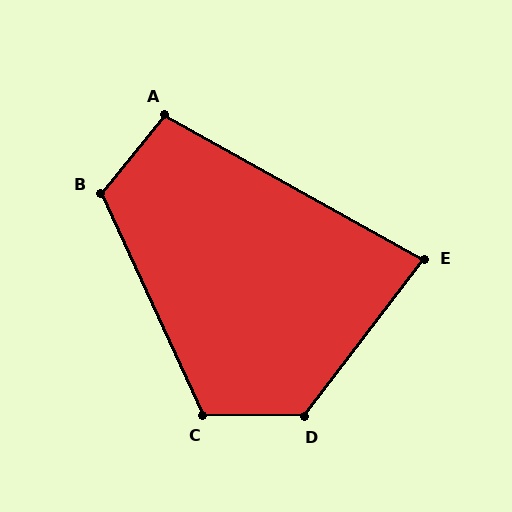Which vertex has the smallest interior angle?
E, at approximately 82 degrees.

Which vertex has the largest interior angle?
D, at approximately 126 degrees.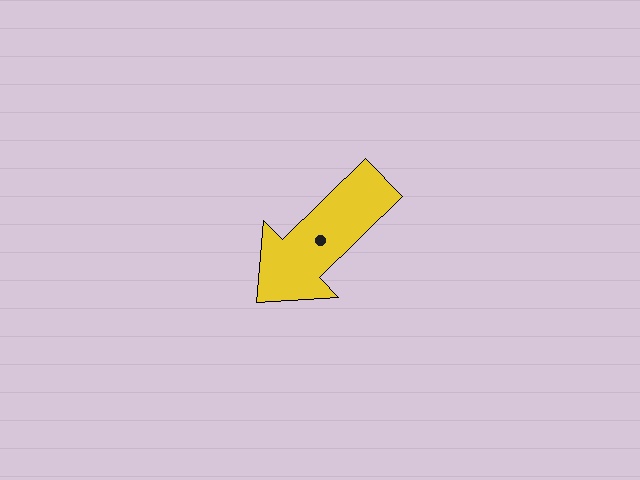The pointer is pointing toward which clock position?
Roughly 8 o'clock.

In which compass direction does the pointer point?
Southwest.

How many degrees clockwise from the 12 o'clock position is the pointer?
Approximately 226 degrees.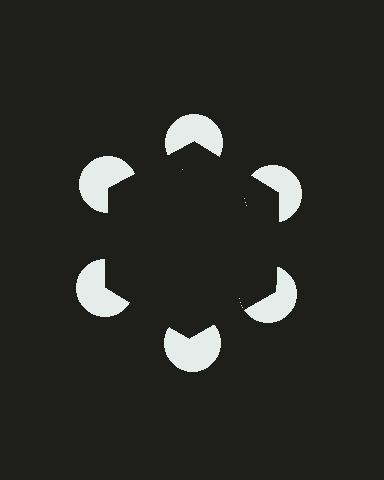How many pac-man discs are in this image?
There are 6 — one at each vertex of the illusory hexagon.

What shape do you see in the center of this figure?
An illusory hexagon — its edges are inferred from the aligned wedge cuts in the pac-man discs, not physically drawn.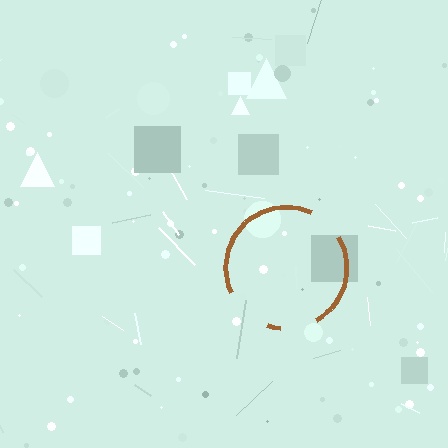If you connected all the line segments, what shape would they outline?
They would outline a circle.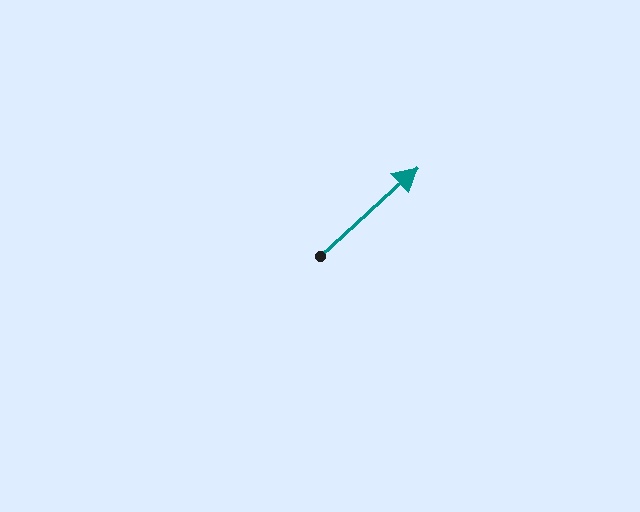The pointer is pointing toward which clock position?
Roughly 2 o'clock.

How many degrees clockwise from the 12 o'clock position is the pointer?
Approximately 48 degrees.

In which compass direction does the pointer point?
Northeast.